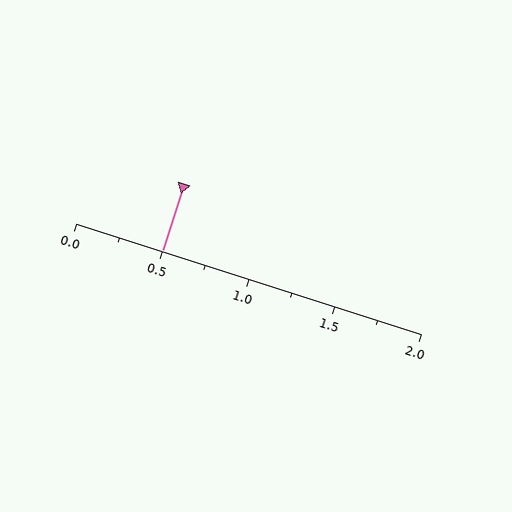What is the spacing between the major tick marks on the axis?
The major ticks are spaced 0.5 apart.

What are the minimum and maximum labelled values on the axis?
The axis runs from 0.0 to 2.0.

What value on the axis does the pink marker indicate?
The marker indicates approximately 0.5.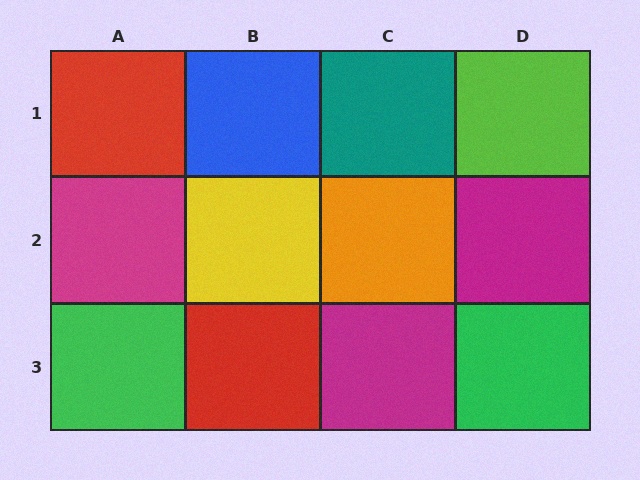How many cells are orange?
1 cell is orange.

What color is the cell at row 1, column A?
Red.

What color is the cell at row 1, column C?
Teal.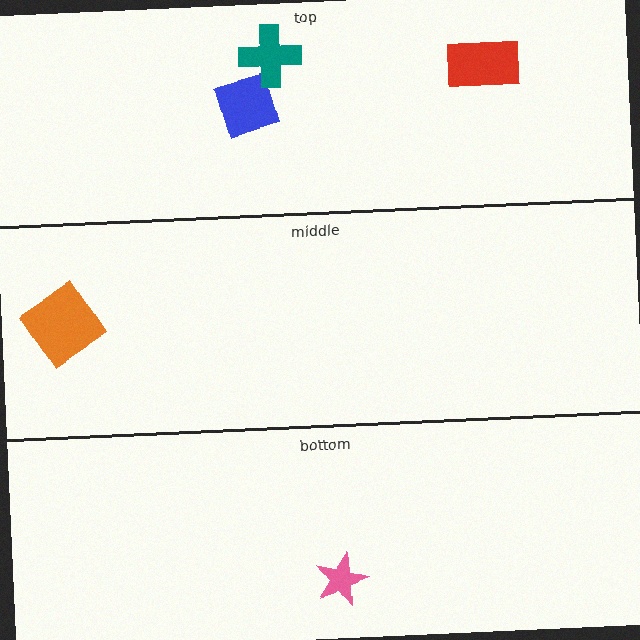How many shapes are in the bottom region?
1.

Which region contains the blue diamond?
The top region.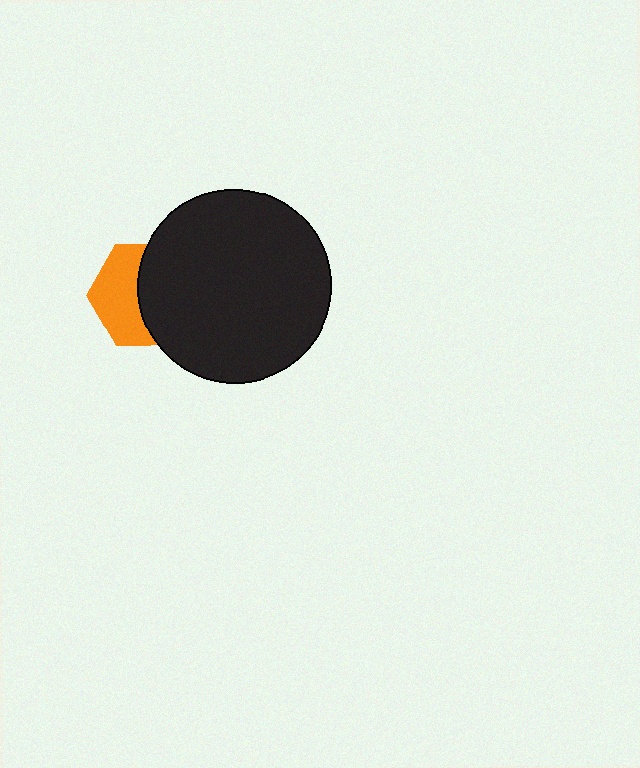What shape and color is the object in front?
The object in front is a black circle.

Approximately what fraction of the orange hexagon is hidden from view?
Roughly 53% of the orange hexagon is hidden behind the black circle.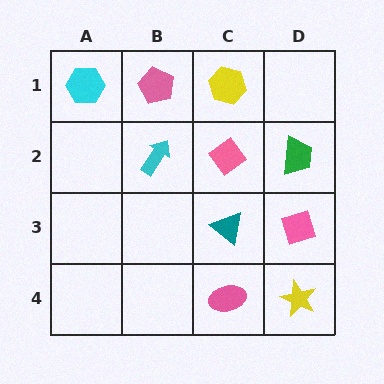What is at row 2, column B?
A cyan arrow.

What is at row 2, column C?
A pink diamond.